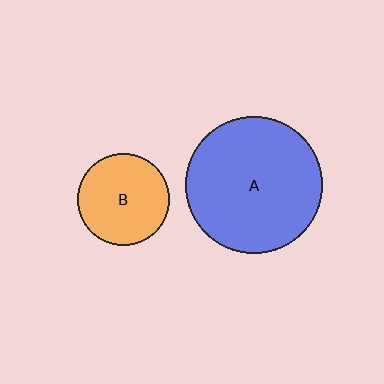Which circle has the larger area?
Circle A (blue).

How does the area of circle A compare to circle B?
Approximately 2.2 times.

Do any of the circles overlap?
No, none of the circles overlap.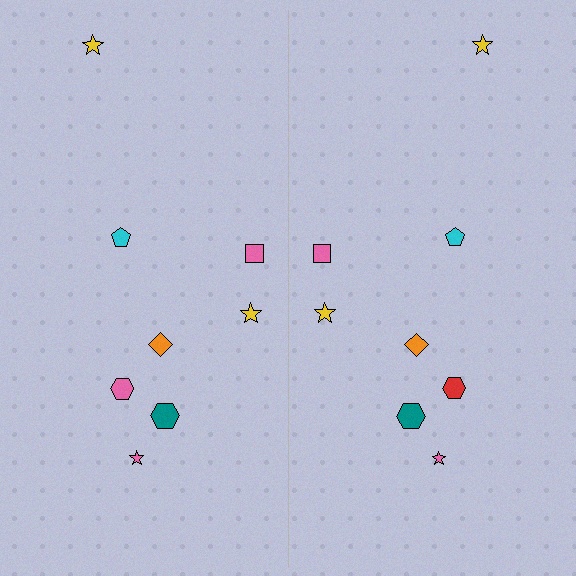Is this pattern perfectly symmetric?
No, the pattern is not perfectly symmetric. The red hexagon on the right side breaks the symmetry — its mirror counterpart is pink.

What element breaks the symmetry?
The red hexagon on the right side breaks the symmetry — its mirror counterpart is pink.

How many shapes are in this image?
There are 16 shapes in this image.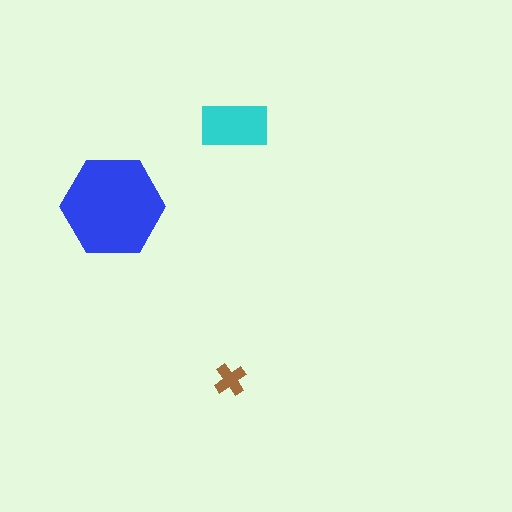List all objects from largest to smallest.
The blue hexagon, the cyan rectangle, the brown cross.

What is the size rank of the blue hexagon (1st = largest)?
1st.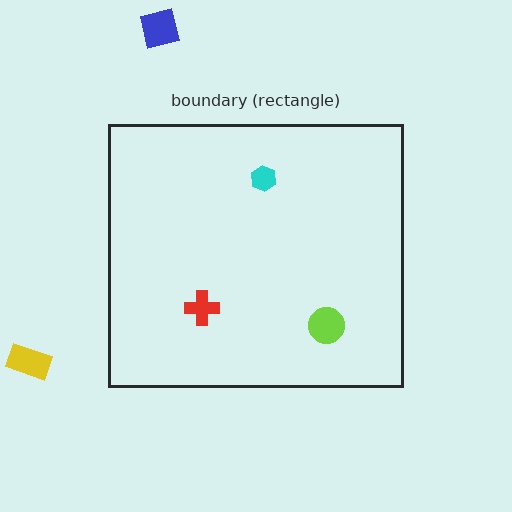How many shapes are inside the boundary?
3 inside, 2 outside.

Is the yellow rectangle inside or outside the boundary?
Outside.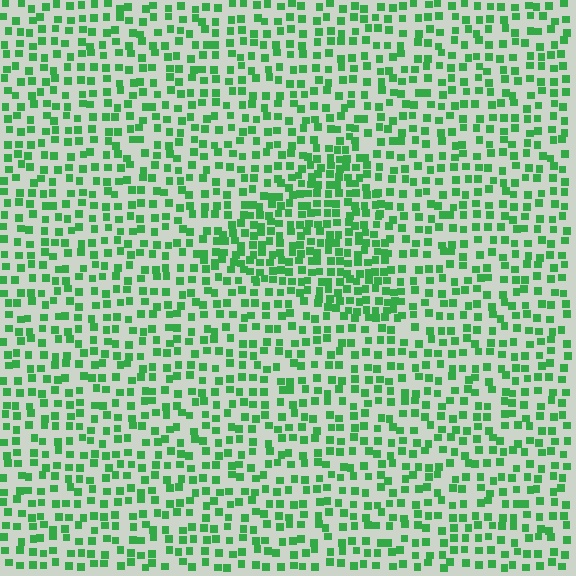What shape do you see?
I see a triangle.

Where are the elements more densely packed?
The elements are more densely packed inside the triangle boundary.